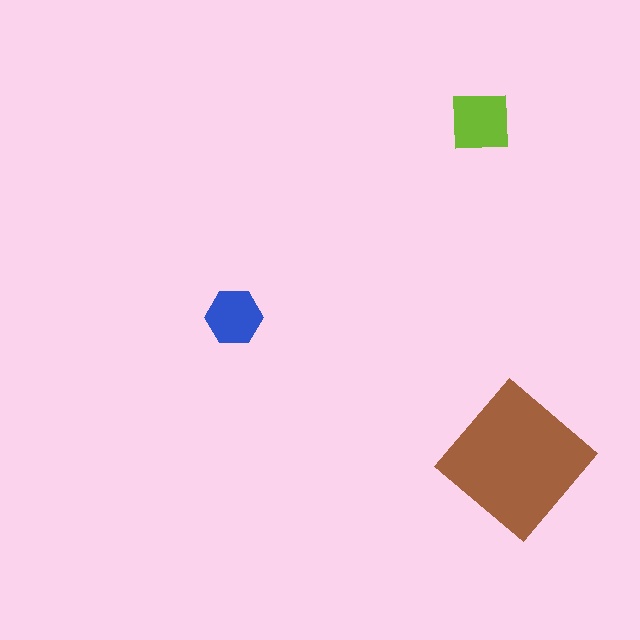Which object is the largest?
The brown diamond.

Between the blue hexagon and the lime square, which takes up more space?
The lime square.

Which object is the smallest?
The blue hexagon.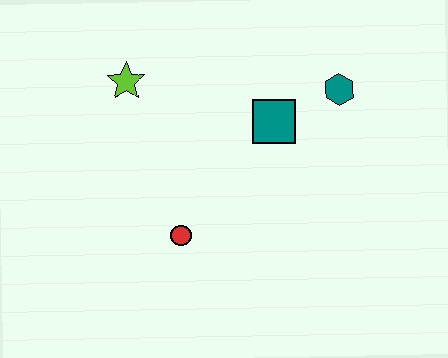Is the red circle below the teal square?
Yes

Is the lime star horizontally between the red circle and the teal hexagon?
No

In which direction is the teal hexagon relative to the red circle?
The teal hexagon is to the right of the red circle.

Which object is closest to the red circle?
The teal square is closest to the red circle.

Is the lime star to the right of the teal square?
No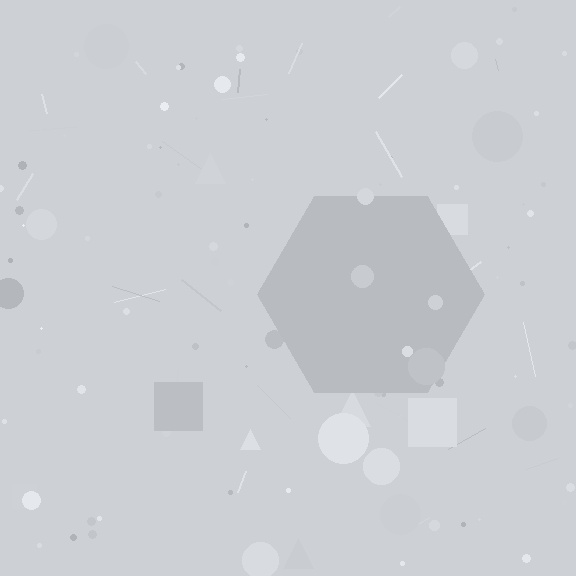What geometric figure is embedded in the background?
A hexagon is embedded in the background.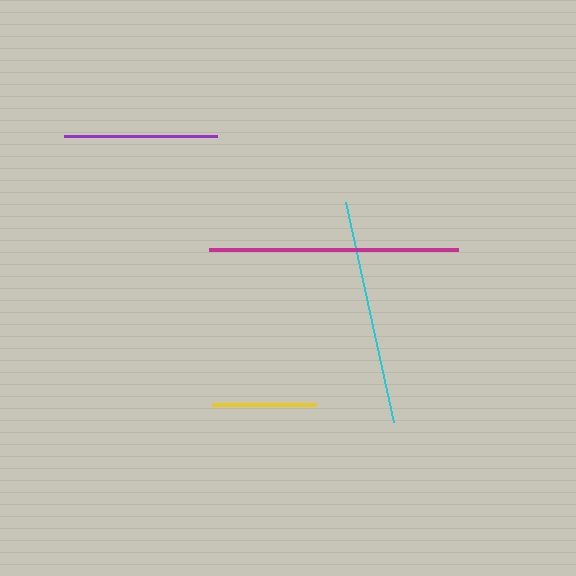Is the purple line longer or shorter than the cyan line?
The cyan line is longer than the purple line.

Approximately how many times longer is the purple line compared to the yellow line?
The purple line is approximately 1.5 times the length of the yellow line.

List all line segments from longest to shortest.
From longest to shortest: magenta, cyan, purple, yellow.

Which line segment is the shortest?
The yellow line is the shortest at approximately 104 pixels.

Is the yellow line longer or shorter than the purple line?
The purple line is longer than the yellow line.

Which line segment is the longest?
The magenta line is the longest at approximately 250 pixels.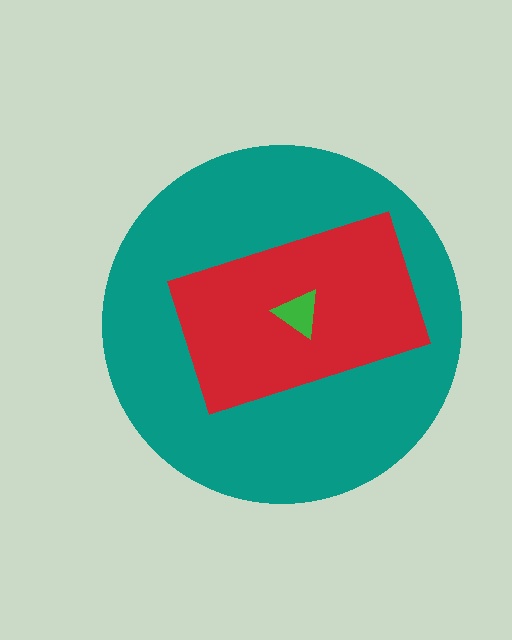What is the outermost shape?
The teal circle.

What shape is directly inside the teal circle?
The red rectangle.